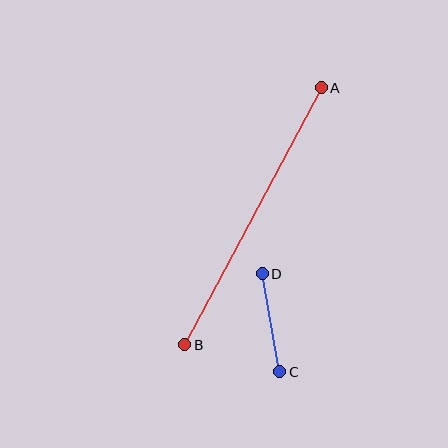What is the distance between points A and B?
The distance is approximately 291 pixels.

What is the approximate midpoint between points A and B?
The midpoint is at approximately (253, 216) pixels.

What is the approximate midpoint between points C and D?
The midpoint is at approximately (271, 323) pixels.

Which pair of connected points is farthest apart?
Points A and B are farthest apart.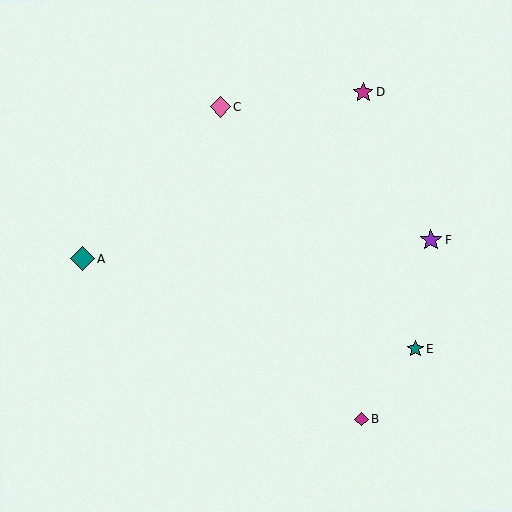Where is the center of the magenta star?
The center of the magenta star is at (363, 93).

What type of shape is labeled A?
Shape A is a teal diamond.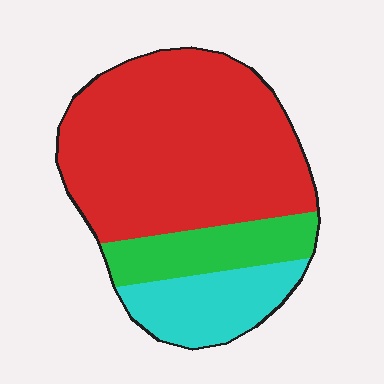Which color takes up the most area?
Red, at roughly 65%.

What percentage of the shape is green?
Green takes up less than a sixth of the shape.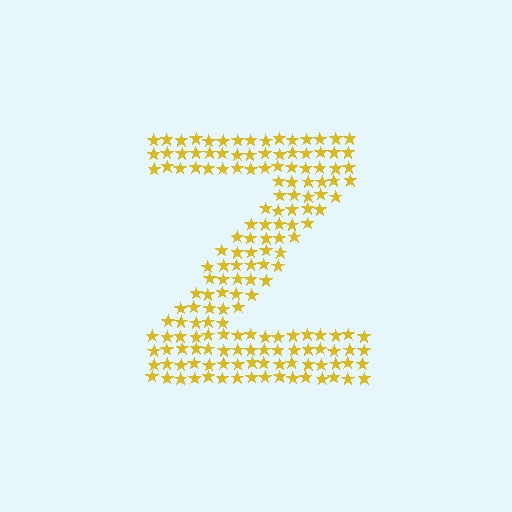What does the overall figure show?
The overall figure shows the letter Z.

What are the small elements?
The small elements are stars.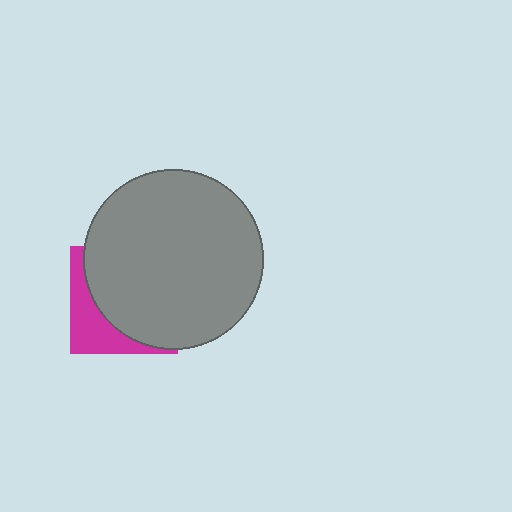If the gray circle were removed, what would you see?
You would see the complete magenta square.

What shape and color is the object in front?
The object in front is a gray circle.